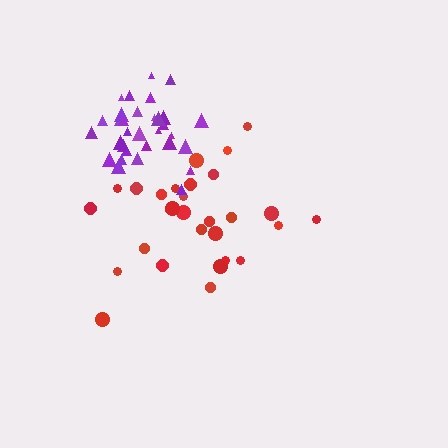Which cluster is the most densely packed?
Purple.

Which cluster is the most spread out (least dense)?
Red.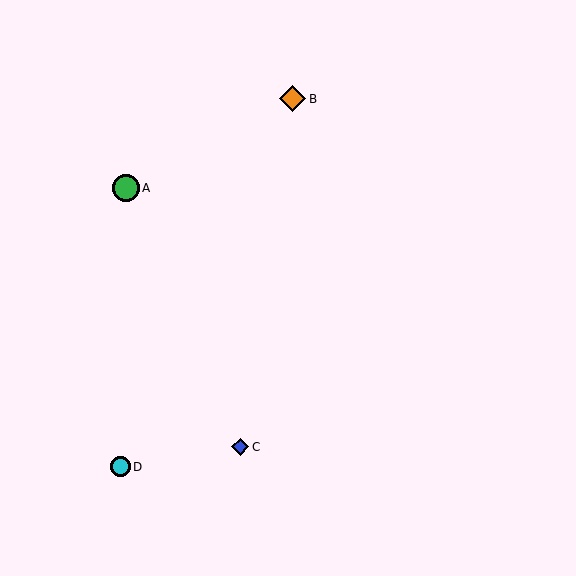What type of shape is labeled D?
Shape D is a cyan circle.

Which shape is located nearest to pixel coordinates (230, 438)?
The blue diamond (labeled C) at (240, 447) is nearest to that location.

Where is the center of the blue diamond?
The center of the blue diamond is at (240, 447).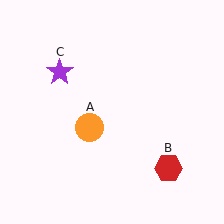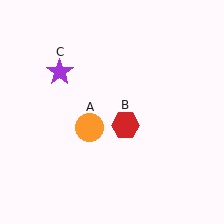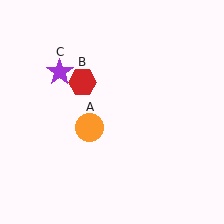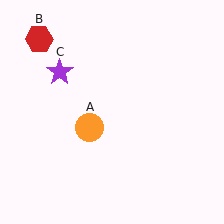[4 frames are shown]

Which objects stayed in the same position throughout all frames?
Orange circle (object A) and purple star (object C) remained stationary.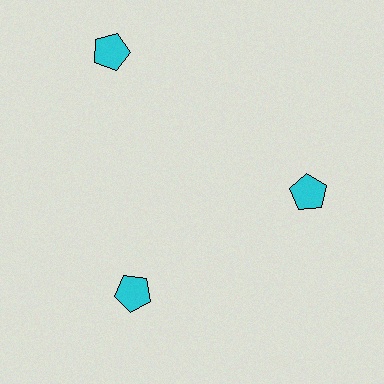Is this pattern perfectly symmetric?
No. The 3 cyan pentagons are arranged in a ring, but one element near the 11 o'clock position is pushed outward from the center, breaking the 3-fold rotational symmetry.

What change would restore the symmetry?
The symmetry would be restored by moving it inward, back onto the ring so that all 3 pentagons sit at equal angles and equal distance from the center.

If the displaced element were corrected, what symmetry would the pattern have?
It would have 3-fold rotational symmetry — the pattern would map onto itself every 120 degrees.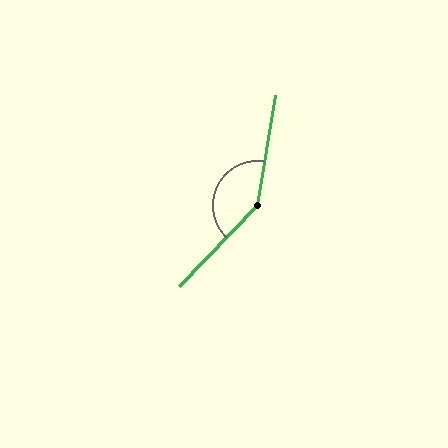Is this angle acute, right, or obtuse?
It is obtuse.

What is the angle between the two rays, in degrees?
Approximately 145 degrees.